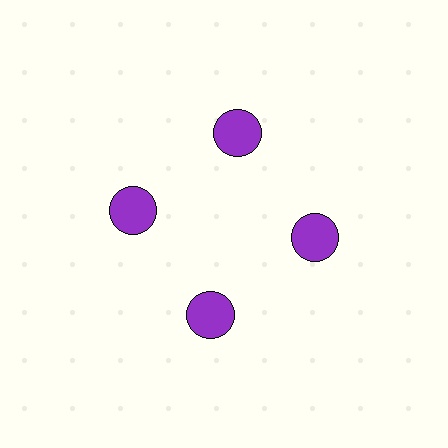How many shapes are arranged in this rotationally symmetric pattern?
There are 4 shapes, arranged in 4 groups of 1.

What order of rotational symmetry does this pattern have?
This pattern has 4-fold rotational symmetry.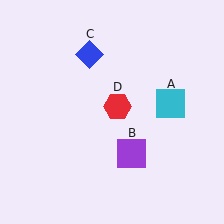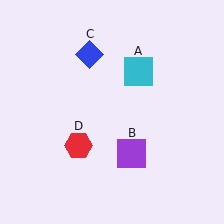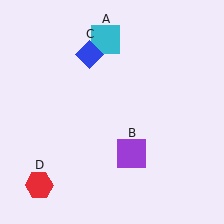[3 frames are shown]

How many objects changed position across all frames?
2 objects changed position: cyan square (object A), red hexagon (object D).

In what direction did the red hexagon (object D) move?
The red hexagon (object D) moved down and to the left.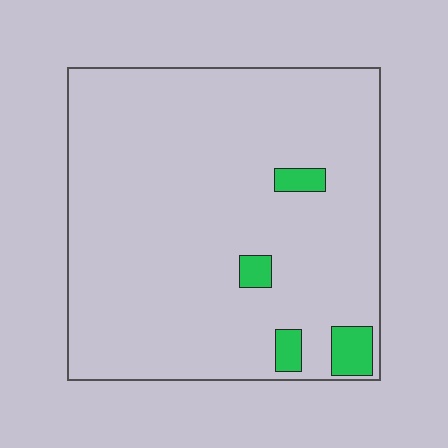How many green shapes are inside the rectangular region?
4.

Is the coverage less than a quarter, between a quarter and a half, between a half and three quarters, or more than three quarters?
Less than a quarter.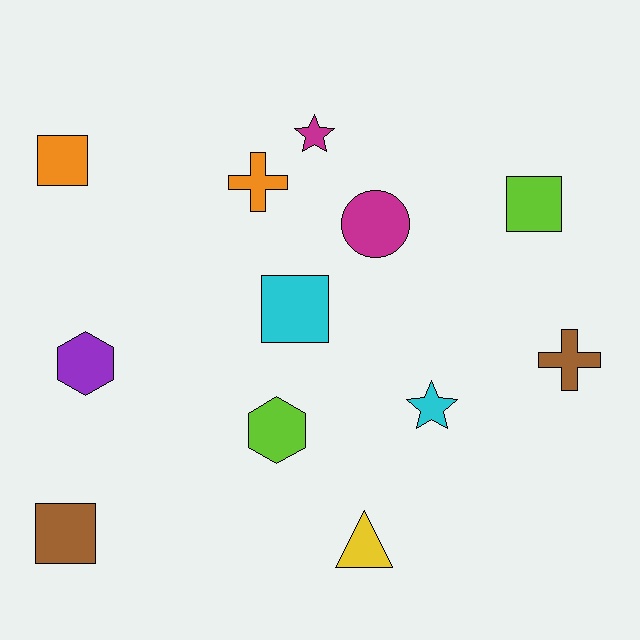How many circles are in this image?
There is 1 circle.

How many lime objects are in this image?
There are 2 lime objects.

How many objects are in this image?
There are 12 objects.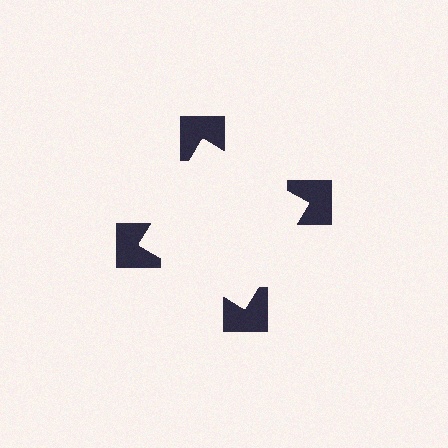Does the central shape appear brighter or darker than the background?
It typically appears slightly brighter than the background, even though no actual brightness change is drawn.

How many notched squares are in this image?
There are 4 — one at each vertex of the illusory square.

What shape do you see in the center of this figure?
An illusory square — its edges are inferred from the aligned wedge cuts in the notched squares, not physically drawn.